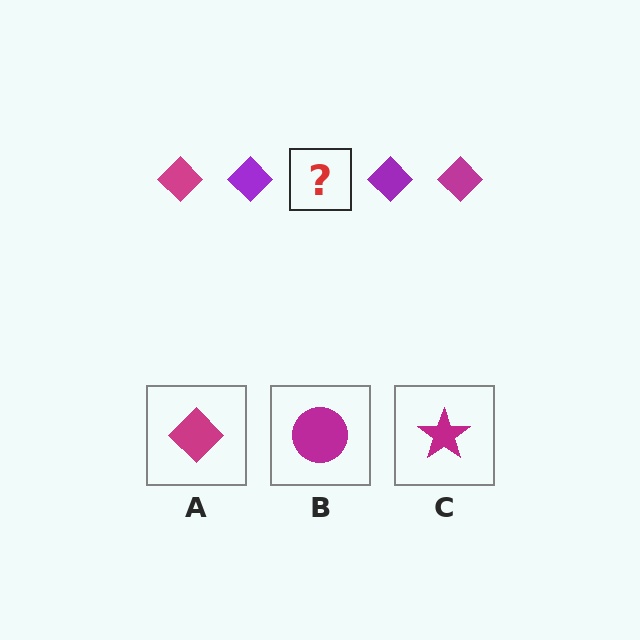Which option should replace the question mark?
Option A.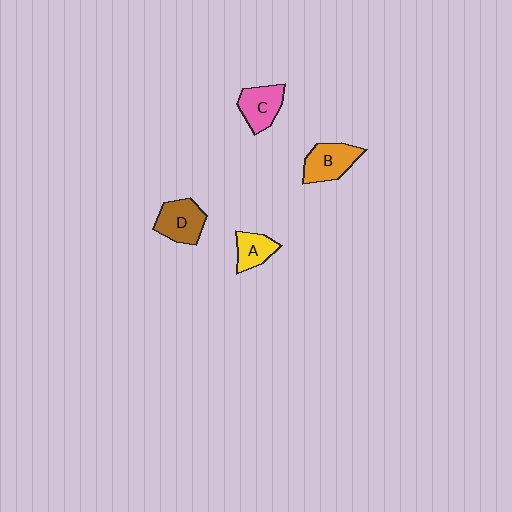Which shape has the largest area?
Shape B (orange).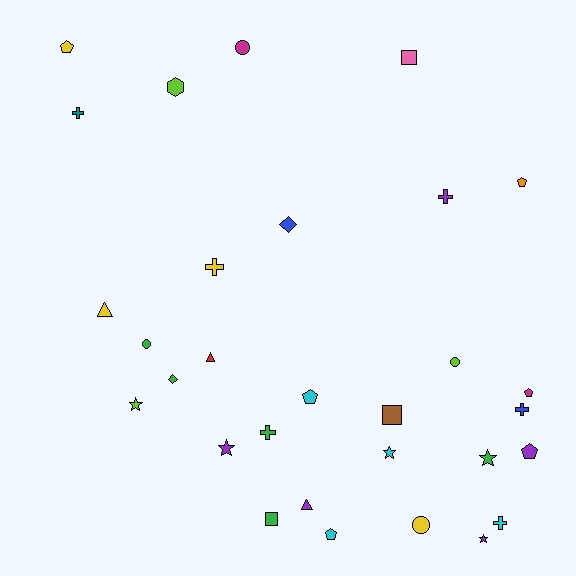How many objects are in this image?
There are 30 objects.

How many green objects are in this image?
There are 5 green objects.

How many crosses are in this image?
There are 6 crosses.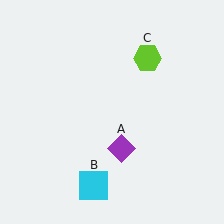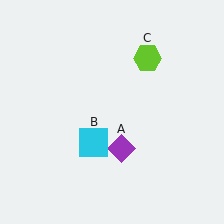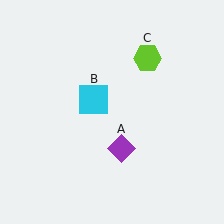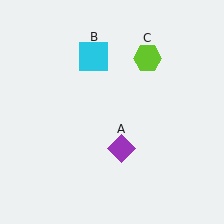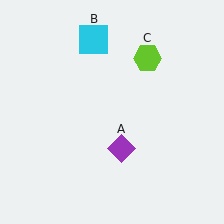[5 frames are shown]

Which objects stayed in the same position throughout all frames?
Purple diamond (object A) and lime hexagon (object C) remained stationary.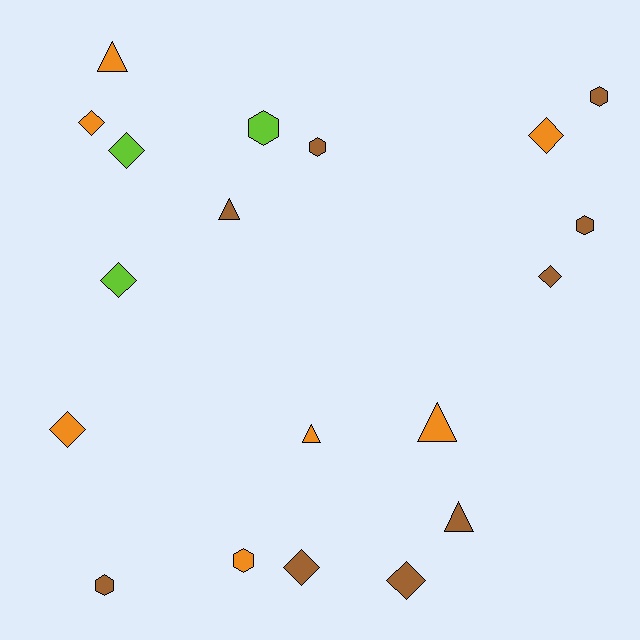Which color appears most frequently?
Brown, with 9 objects.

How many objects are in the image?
There are 19 objects.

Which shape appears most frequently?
Diamond, with 8 objects.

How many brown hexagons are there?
There are 4 brown hexagons.